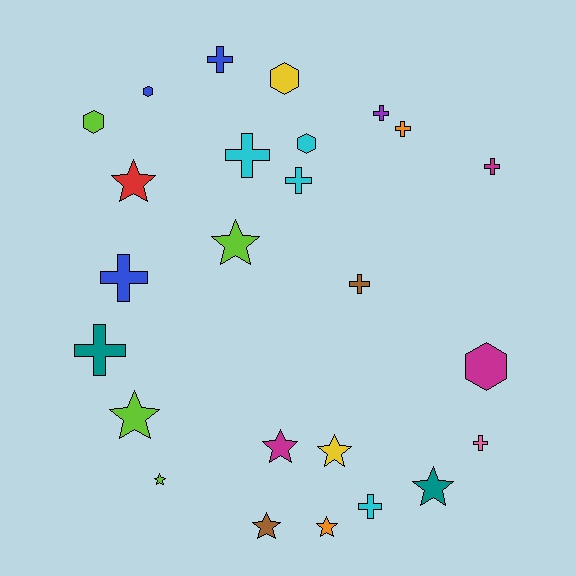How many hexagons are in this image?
There are 5 hexagons.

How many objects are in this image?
There are 25 objects.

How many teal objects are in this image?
There are 2 teal objects.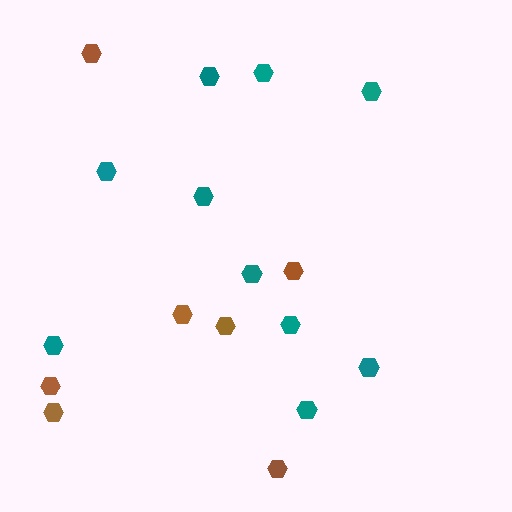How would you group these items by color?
There are 2 groups: one group of brown hexagons (7) and one group of teal hexagons (10).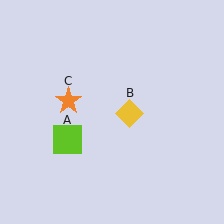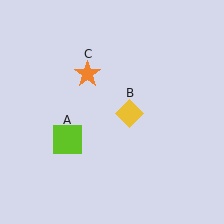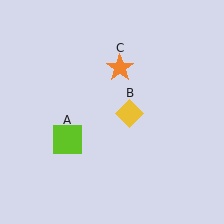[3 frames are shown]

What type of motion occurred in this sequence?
The orange star (object C) rotated clockwise around the center of the scene.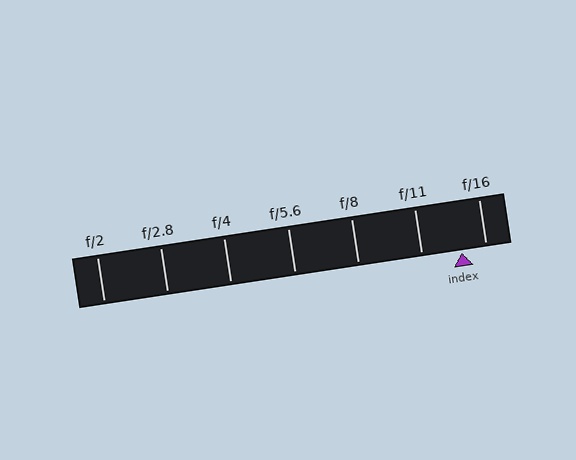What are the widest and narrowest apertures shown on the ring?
The widest aperture shown is f/2 and the narrowest is f/16.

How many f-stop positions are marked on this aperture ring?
There are 7 f-stop positions marked.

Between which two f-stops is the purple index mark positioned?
The index mark is between f/11 and f/16.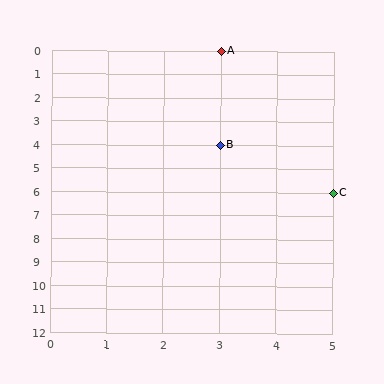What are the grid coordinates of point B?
Point B is at grid coordinates (3, 4).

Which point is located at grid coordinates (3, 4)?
Point B is at (3, 4).